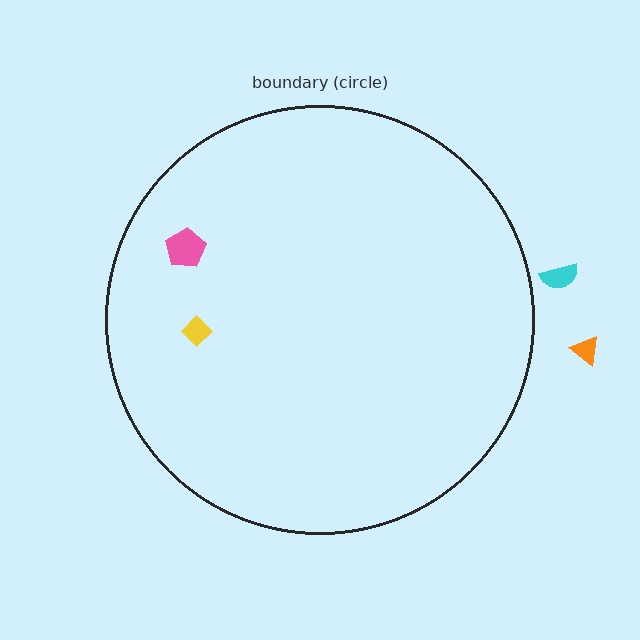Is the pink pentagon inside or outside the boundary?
Inside.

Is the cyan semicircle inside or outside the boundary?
Outside.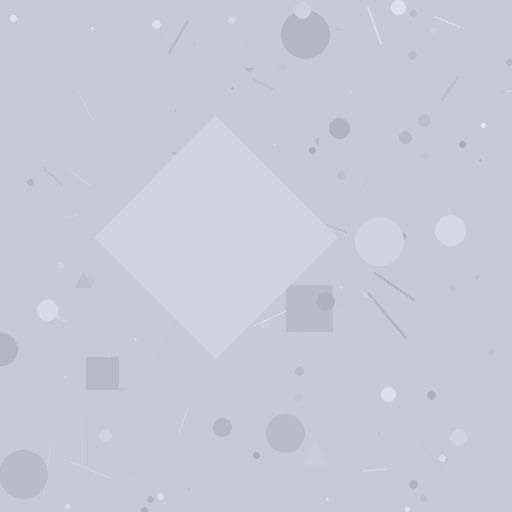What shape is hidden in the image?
A diamond is hidden in the image.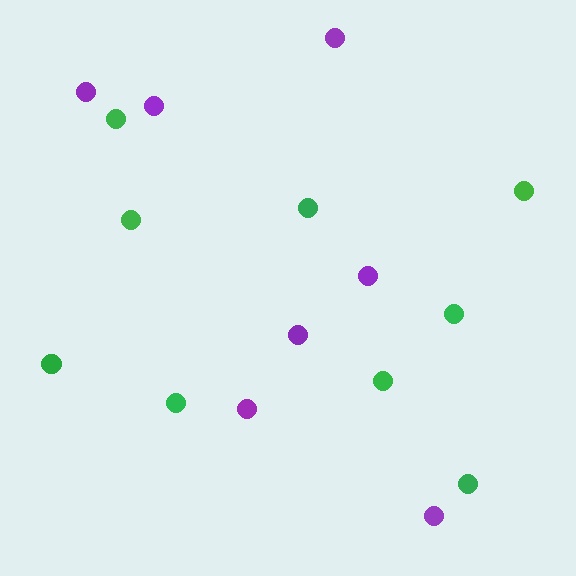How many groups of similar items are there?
There are 2 groups: one group of green circles (9) and one group of purple circles (7).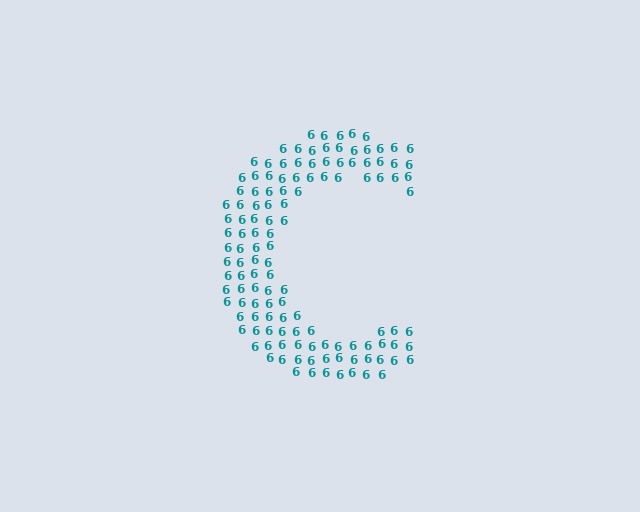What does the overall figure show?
The overall figure shows the letter C.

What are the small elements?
The small elements are digit 6's.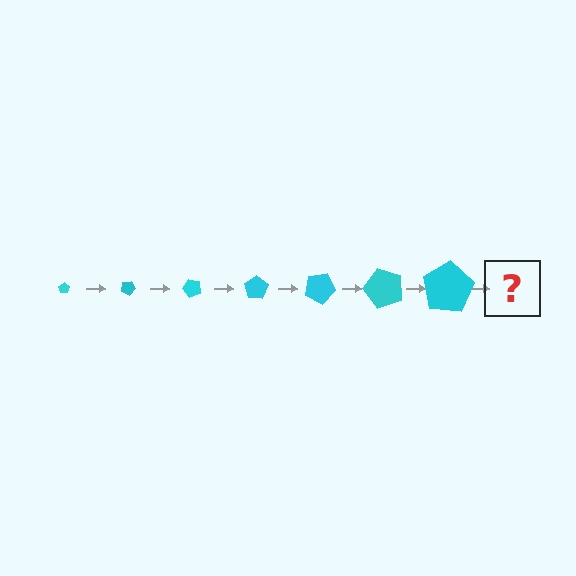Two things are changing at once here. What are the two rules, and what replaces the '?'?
The two rules are that the pentagon grows larger each step and it rotates 25 degrees each step. The '?' should be a pentagon, larger than the previous one and rotated 175 degrees from the start.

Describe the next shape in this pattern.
It should be a pentagon, larger than the previous one and rotated 175 degrees from the start.